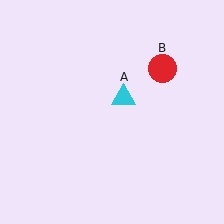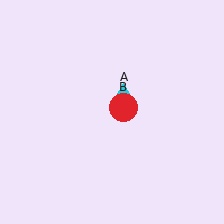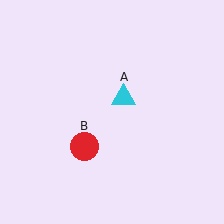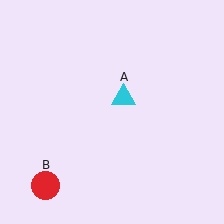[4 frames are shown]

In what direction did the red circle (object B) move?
The red circle (object B) moved down and to the left.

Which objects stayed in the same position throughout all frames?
Cyan triangle (object A) remained stationary.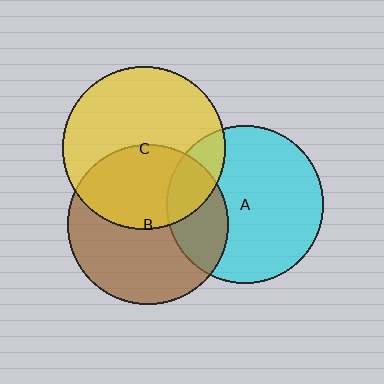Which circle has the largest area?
Circle C (yellow).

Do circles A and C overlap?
Yes.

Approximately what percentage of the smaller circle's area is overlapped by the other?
Approximately 20%.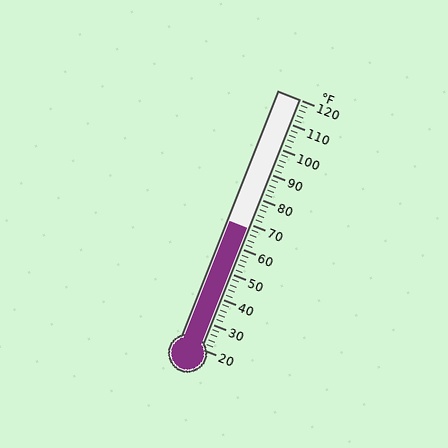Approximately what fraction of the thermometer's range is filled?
The thermometer is filled to approximately 50% of its range.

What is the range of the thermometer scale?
The thermometer scale ranges from 20°F to 120°F.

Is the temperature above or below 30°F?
The temperature is above 30°F.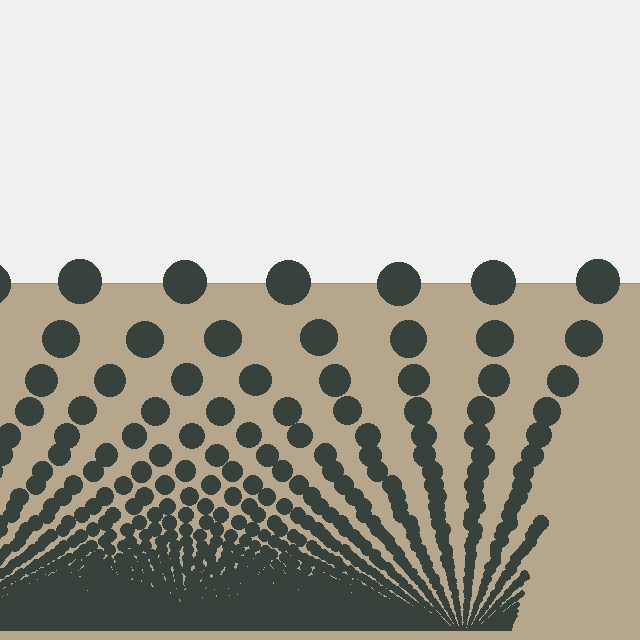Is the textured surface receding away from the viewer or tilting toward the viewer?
The surface appears to tilt toward the viewer. Texture elements get larger and sparser toward the top.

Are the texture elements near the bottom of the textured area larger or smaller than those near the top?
Smaller. The gradient is inverted — elements near the bottom are smaller and denser.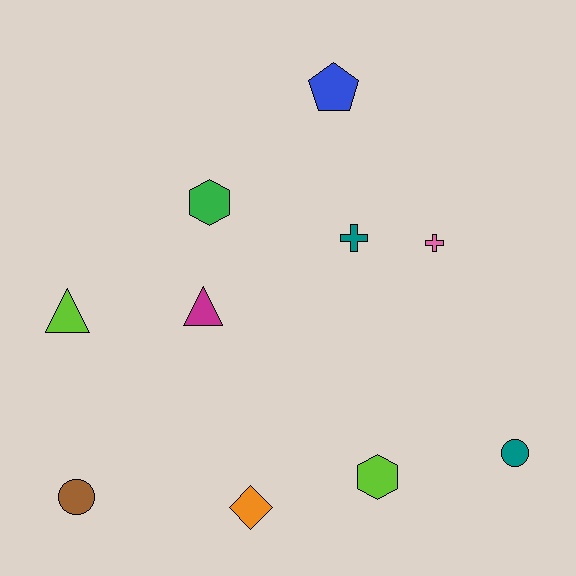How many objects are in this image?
There are 10 objects.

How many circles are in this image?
There are 2 circles.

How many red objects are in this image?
There are no red objects.